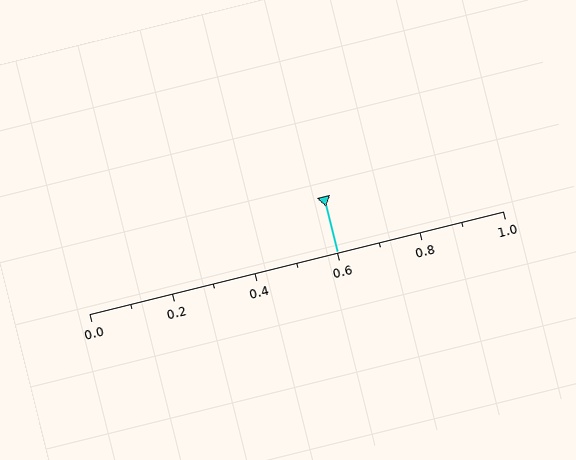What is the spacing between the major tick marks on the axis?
The major ticks are spaced 0.2 apart.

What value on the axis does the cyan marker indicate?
The marker indicates approximately 0.6.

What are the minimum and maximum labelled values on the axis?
The axis runs from 0.0 to 1.0.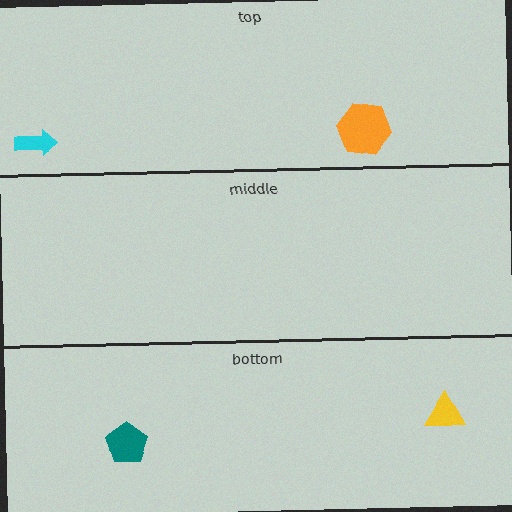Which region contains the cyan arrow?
The top region.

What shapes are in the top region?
The cyan arrow, the orange hexagon.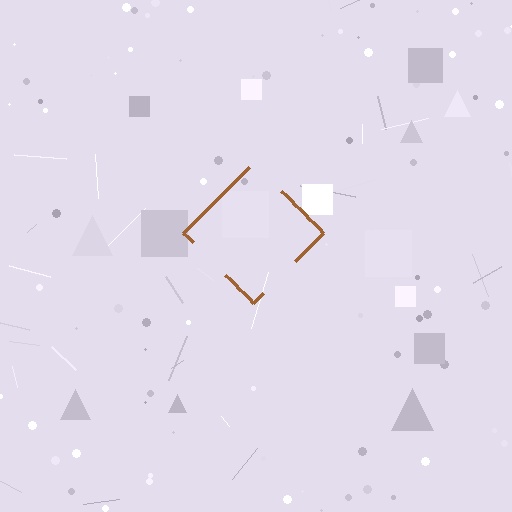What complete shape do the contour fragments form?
The contour fragments form a diamond.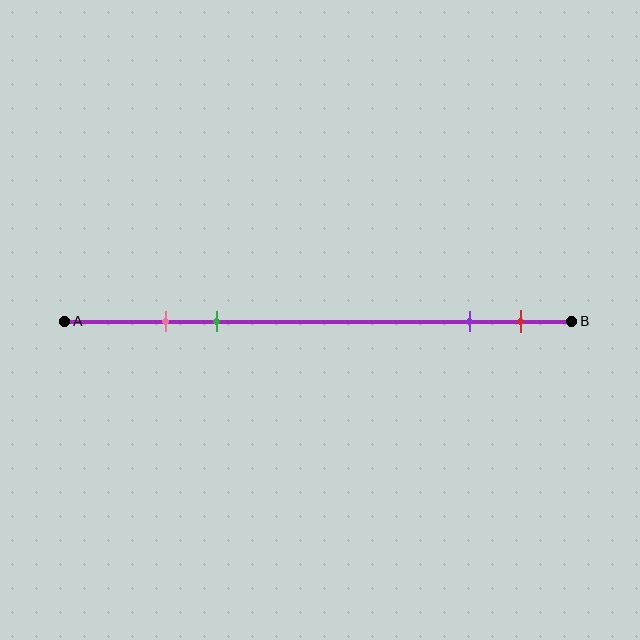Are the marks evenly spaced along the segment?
No, the marks are not evenly spaced.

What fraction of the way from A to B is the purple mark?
The purple mark is approximately 80% (0.8) of the way from A to B.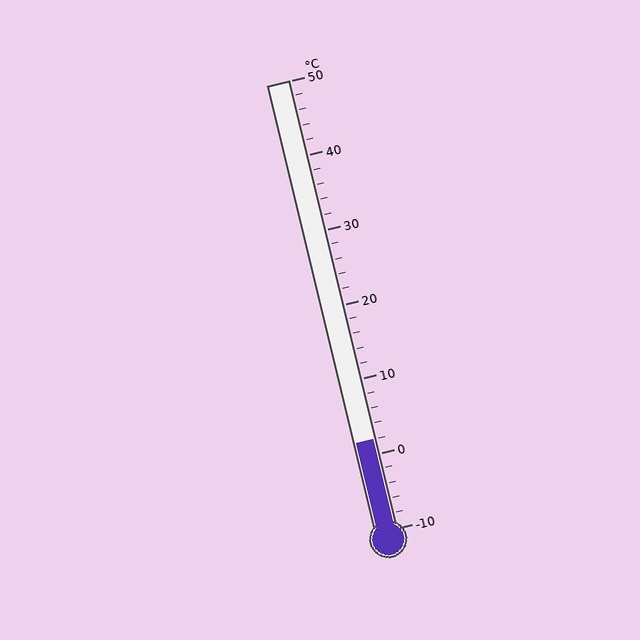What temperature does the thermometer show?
The thermometer shows approximately 2°C.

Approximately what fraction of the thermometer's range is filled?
The thermometer is filled to approximately 20% of its range.